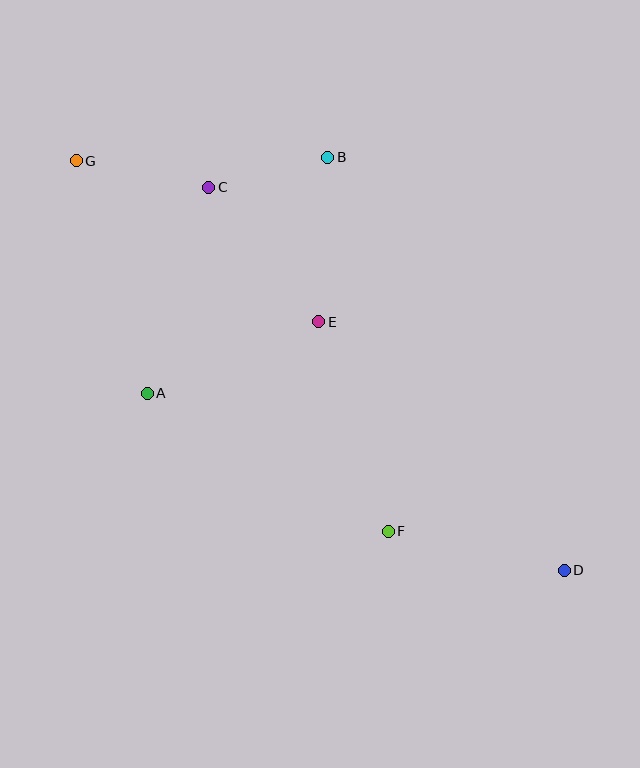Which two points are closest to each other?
Points B and C are closest to each other.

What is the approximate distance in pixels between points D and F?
The distance between D and F is approximately 180 pixels.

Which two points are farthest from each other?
Points D and G are farthest from each other.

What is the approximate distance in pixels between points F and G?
The distance between F and G is approximately 484 pixels.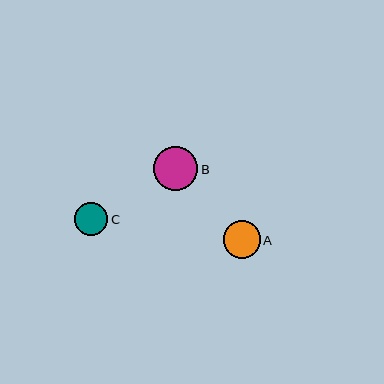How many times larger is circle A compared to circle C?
Circle A is approximately 1.1 times the size of circle C.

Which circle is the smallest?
Circle C is the smallest with a size of approximately 33 pixels.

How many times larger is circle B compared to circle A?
Circle B is approximately 1.2 times the size of circle A.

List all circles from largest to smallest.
From largest to smallest: B, A, C.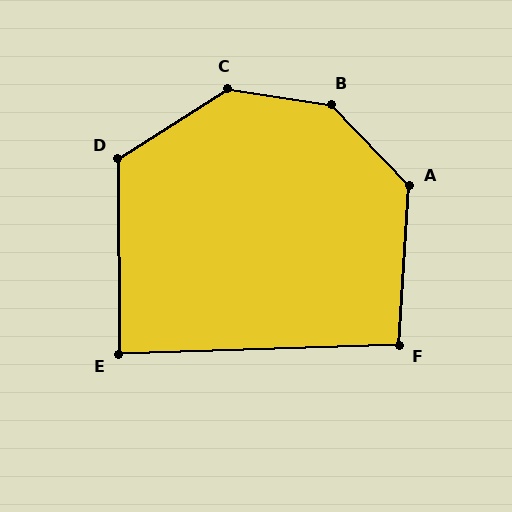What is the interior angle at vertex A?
Approximately 132 degrees (obtuse).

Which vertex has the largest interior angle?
B, at approximately 143 degrees.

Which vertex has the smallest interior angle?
E, at approximately 89 degrees.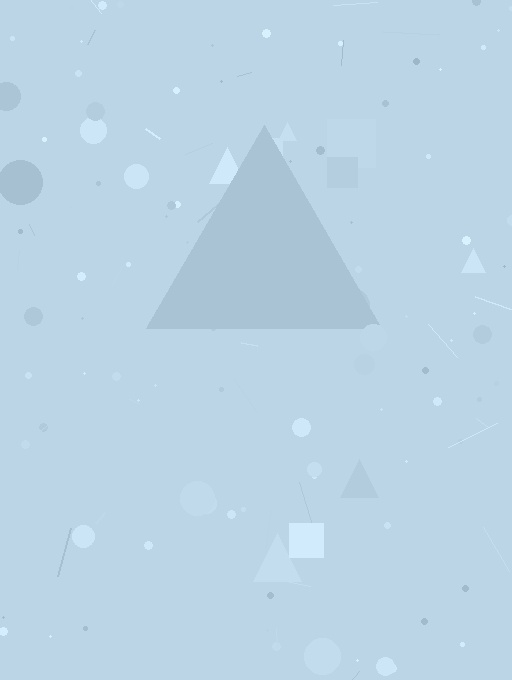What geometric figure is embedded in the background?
A triangle is embedded in the background.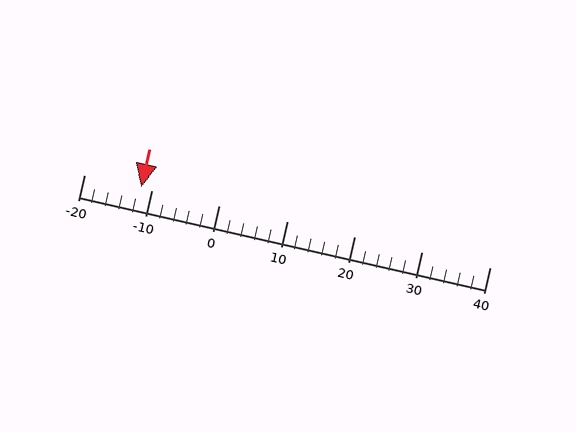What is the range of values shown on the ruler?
The ruler shows values from -20 to 40.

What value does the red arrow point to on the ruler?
The red arrow points to approximately -12.